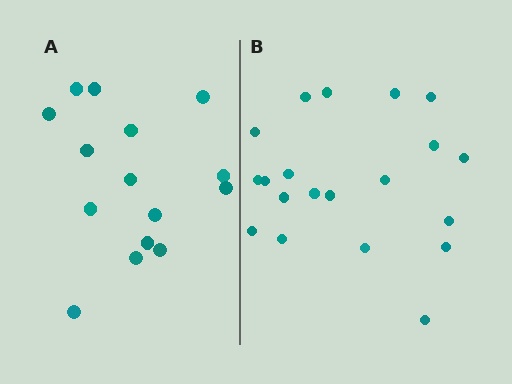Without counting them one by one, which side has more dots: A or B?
Region B (the right region) has more dots.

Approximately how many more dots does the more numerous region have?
Region B has about 5 more dots than region A.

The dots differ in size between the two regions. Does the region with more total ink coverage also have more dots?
No. Region A has more total ink coverage because its dots are larger, but region B actually contains more individual dots. Total area can be misleading — the number of items is what matters here.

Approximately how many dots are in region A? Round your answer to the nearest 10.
About 20 dots. (The exact count is 15, which rounds to 20.)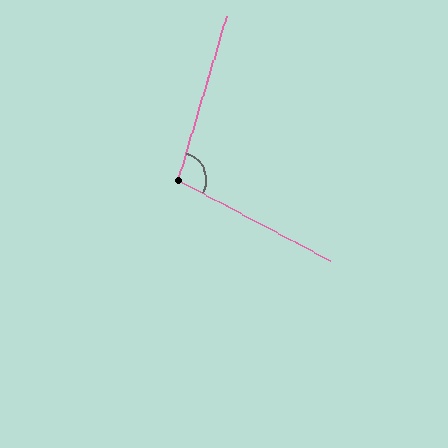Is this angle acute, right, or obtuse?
It is obtuse.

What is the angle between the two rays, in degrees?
Approximately 101 degrees.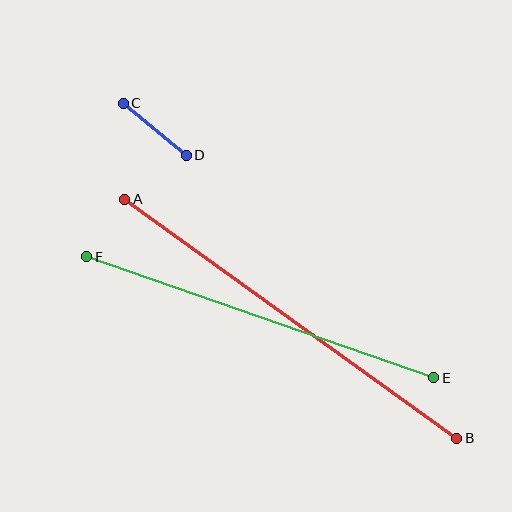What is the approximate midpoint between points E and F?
The midpoint is at approximately (260, 317) pixels.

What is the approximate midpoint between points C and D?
The midpoint is at approximately (155, 129) pixels.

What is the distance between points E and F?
The distance is approximately 367 pixels.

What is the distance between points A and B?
The distance is approximately 409 pixels.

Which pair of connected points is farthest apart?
Points A and B are farthest apart.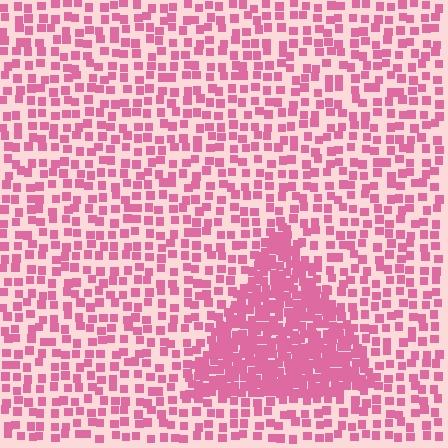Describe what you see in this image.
The image contains small pink elements arranged at two different densities. A triangle-shaped region is visible where the elements are more densely packed than the surrounding area.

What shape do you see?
I see a triangle.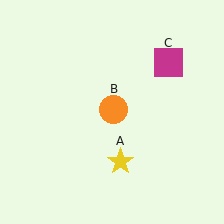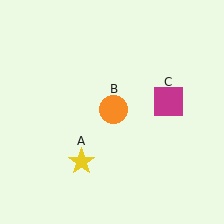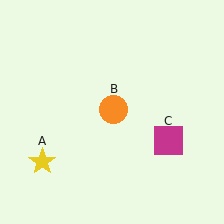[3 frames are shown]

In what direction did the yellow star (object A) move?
The yellow star (object A) moved left.